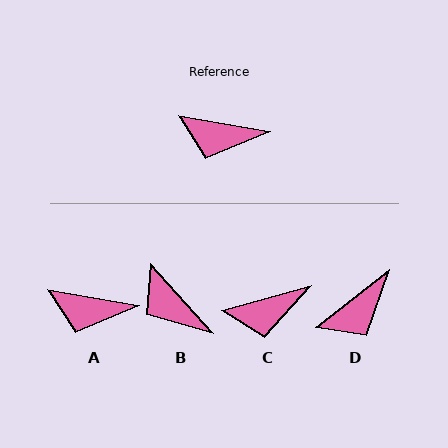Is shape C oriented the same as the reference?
No, it is off by about 26 degrees.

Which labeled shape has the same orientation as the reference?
A.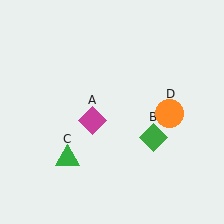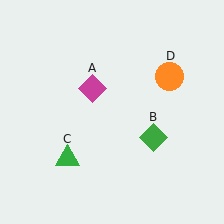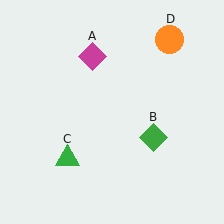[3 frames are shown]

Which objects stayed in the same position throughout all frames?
Green diamond (object B) and green triangle (object C) remained stationary.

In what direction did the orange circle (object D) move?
The orange circle (object D) moved up.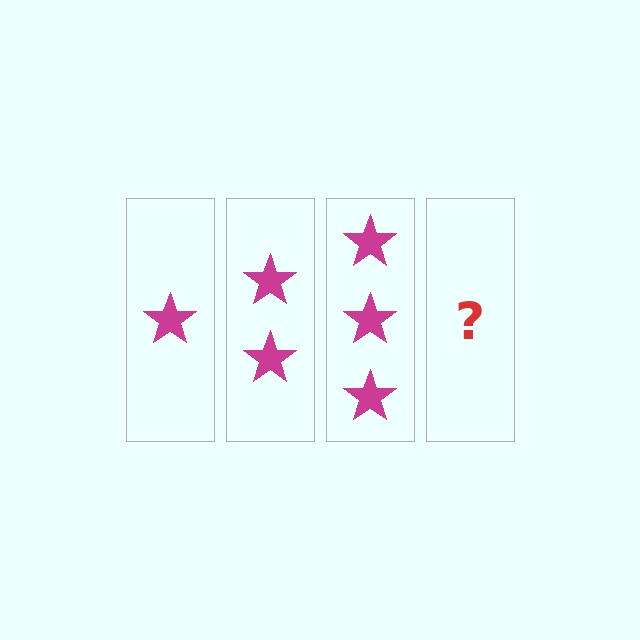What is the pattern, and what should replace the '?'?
The pattern is that each step adds one more star. The '?' should be 4 stars.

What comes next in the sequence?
The next element should be 4 stars.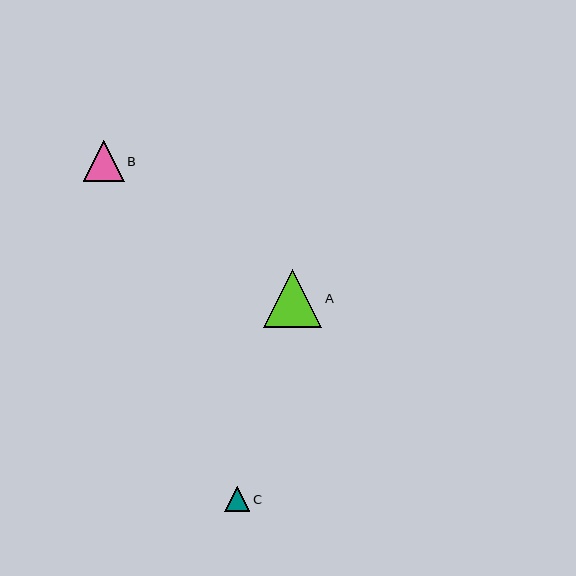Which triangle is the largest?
Triangle A is the largest with a size of approximately 58 pixels.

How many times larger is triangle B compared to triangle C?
Triangle B is approximately 1.6 times the size of triangle C.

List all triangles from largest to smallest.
From largest to smallest: A, B, C.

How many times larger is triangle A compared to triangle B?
Triangle A is approximately 1.4 times the size of triangle B.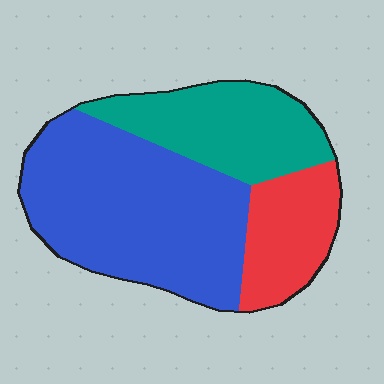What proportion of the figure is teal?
Teal takes up about one quarter (1/4) of the figure.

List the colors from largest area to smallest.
From largest to smallest: blue, teal, red.